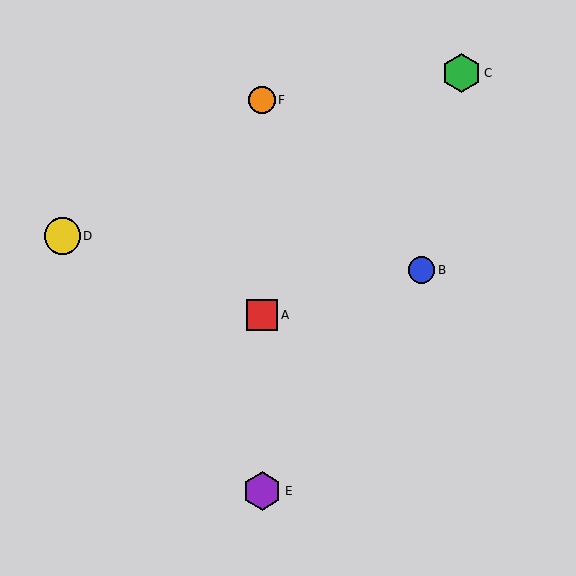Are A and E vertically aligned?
Yes, both are at x≈262.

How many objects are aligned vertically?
3 objects (A, E, F) are aligned vertically.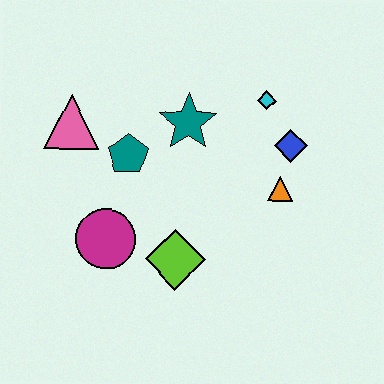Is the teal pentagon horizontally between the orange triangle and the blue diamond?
No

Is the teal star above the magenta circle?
Yes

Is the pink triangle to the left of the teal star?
Yes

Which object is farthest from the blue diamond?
The pink triangle is farthest from the blue diamond.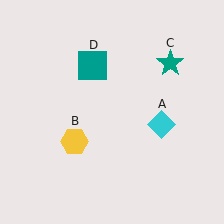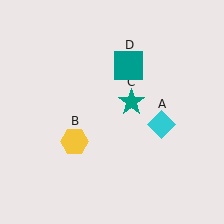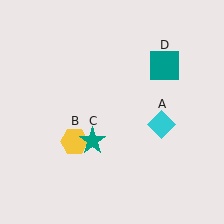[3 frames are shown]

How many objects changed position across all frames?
2 objects changed position: teal star (object C), teal square (object D).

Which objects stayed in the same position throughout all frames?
Cyan diamond (object A) and yellow hexagon (object B) remained stationary.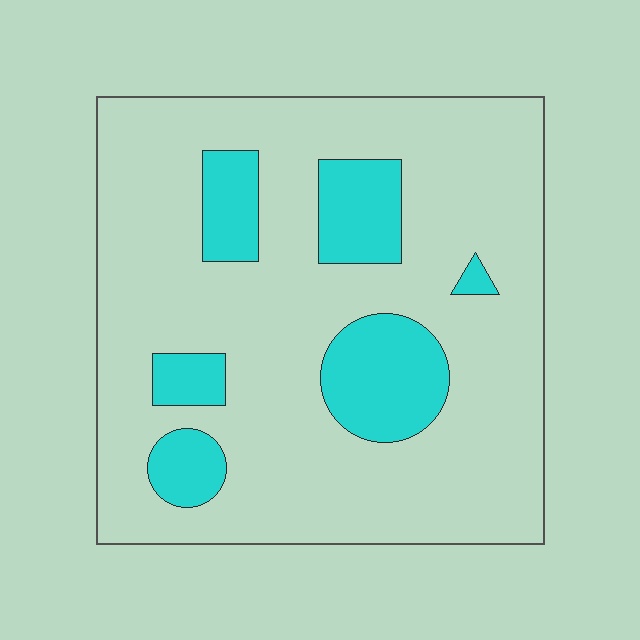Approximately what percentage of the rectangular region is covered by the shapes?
Approximately 20%.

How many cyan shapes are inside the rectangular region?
6.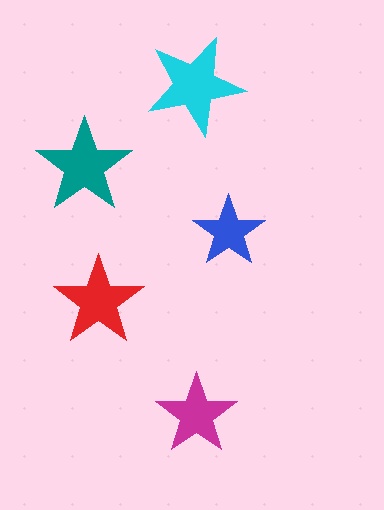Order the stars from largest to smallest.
the cyan one, the teal one, the red one, the magenta one, the blue one.